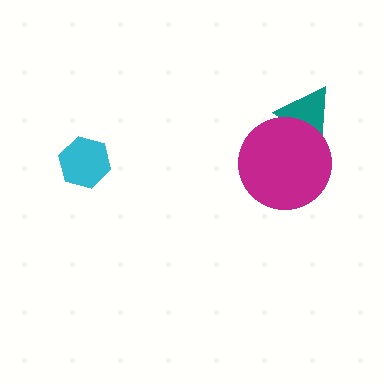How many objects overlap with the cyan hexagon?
0 objects overlap with the cyan hexagon.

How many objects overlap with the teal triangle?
1 object overlaps with the teal triangle.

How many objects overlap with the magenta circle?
1 object overlaps with the magenta circle.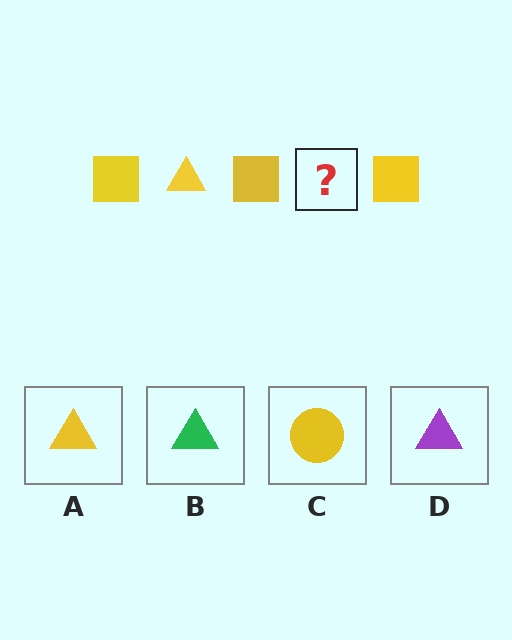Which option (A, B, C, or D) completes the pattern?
A.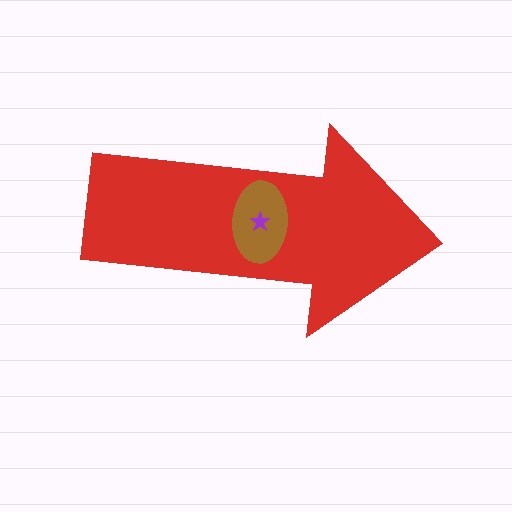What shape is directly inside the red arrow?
The brown ellipse.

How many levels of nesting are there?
3.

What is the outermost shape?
The red arrow.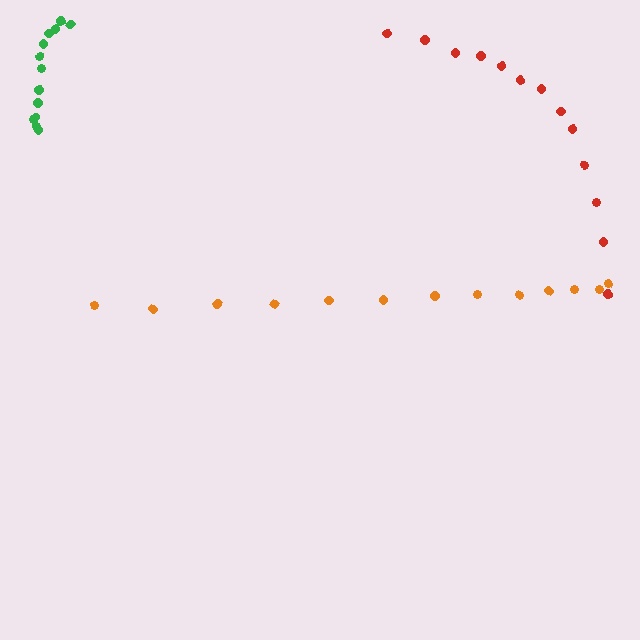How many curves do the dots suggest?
There are 3 distinct paths.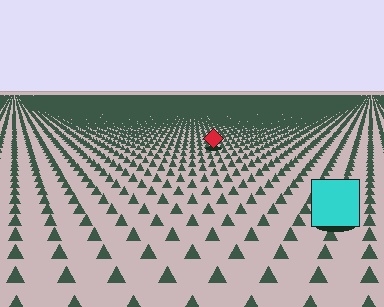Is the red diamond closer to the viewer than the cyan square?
No. The cyan square is closer — you can tell from the texture gradient: the ground texture is coarser near it.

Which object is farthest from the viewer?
The red diamond is farthest from the viewer. It appears smaller and the ground texture around it is denser.